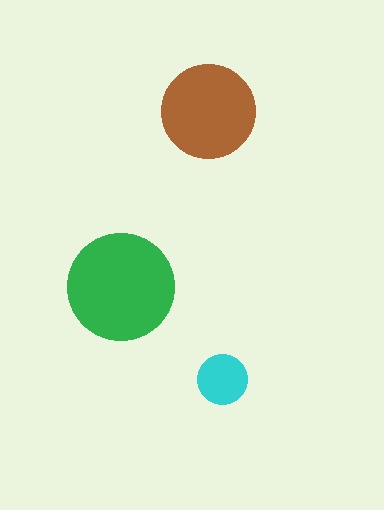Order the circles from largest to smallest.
the green one, the brown one, the cyan one.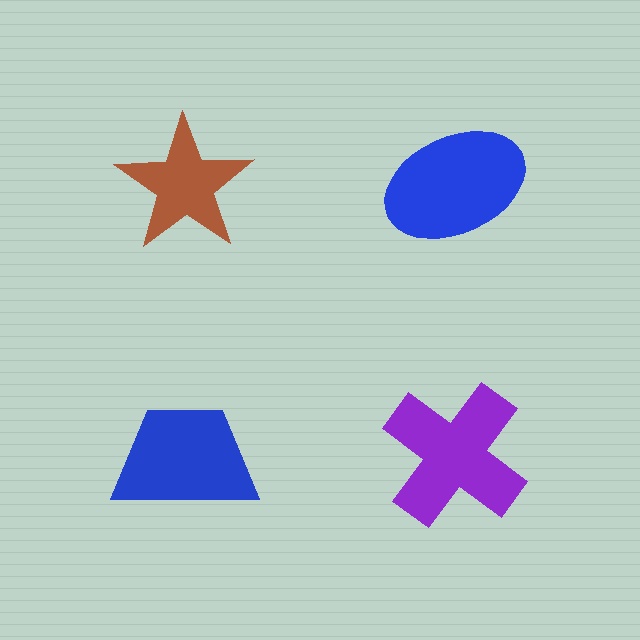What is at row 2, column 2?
A purple cross.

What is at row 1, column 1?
A brown star.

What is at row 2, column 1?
A blue trapezoid.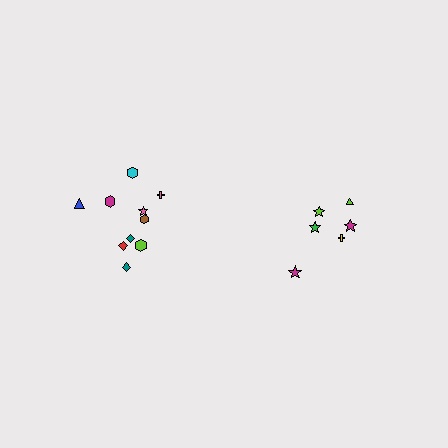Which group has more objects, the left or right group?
The left group.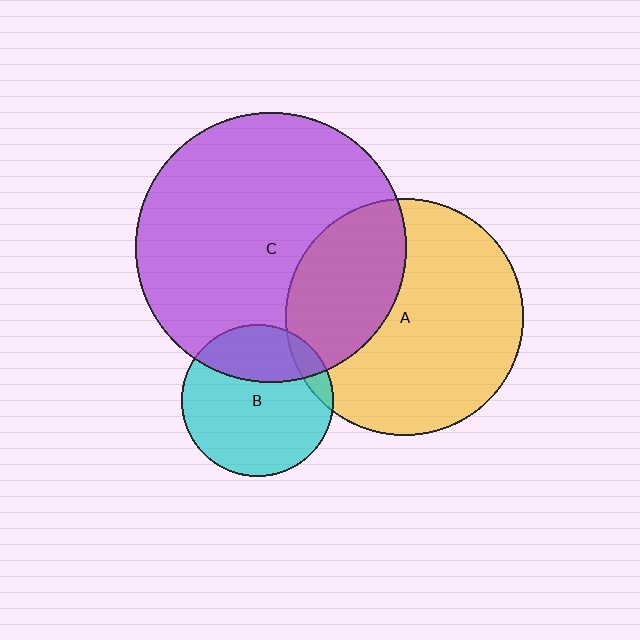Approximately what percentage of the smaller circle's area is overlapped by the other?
Approximately 10%.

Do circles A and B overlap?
Yes.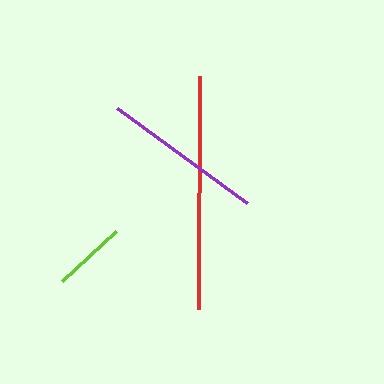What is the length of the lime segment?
The lime segment is approximately 74 pixels long.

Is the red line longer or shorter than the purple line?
The red line is longer than the purple line.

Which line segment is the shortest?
The lime line is the shortest at approximately 74 pixels.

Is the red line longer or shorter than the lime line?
The red line is longer than the lime line.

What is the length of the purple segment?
The purple segment is approximately 162 pixels long.